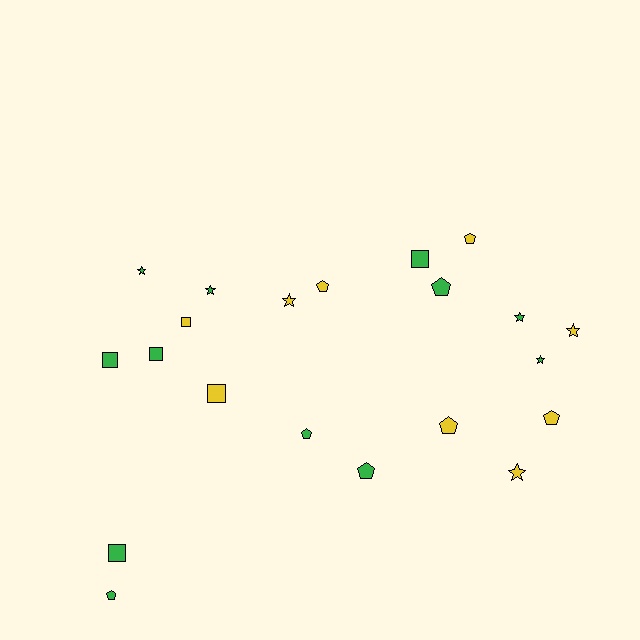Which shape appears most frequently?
Pentagon, with 8 objects.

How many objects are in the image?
There are 21 objects.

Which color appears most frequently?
Green, with 12 objects.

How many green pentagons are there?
There are 4 green pentagons.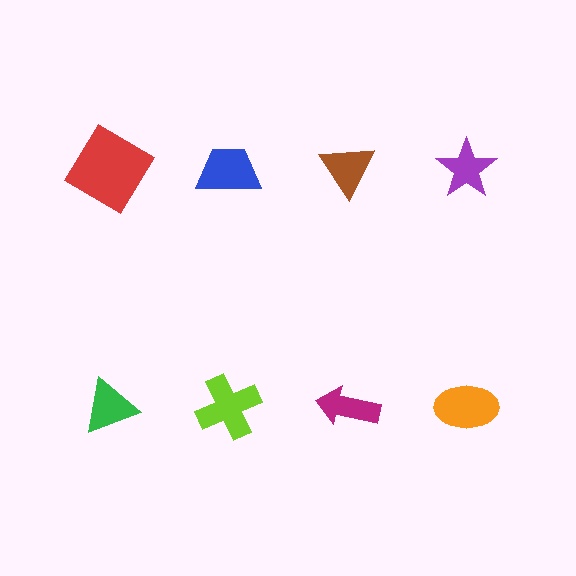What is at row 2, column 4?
An orange ellipse.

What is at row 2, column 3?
A magenta arrow.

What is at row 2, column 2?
A lime cross.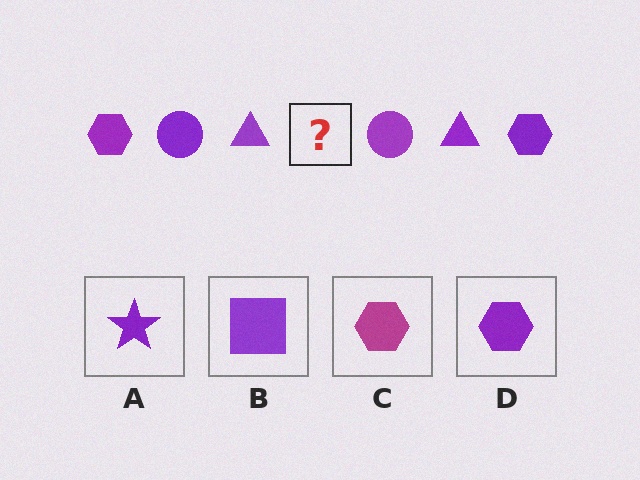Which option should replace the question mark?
Option D.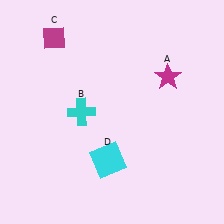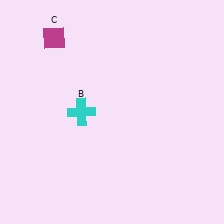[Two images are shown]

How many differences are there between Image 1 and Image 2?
There are 2 differences between the two images.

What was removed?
The magenta star (A), the cyan square (D) were removed in Image 2.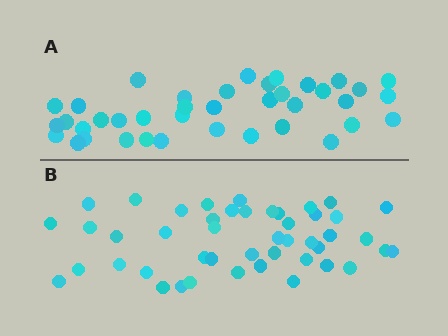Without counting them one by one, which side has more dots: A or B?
Region B (the bottom region) has more dots.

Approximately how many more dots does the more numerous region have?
Region B has roughly 8 or so more dots than region A.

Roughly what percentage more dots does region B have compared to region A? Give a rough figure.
About 20% more.